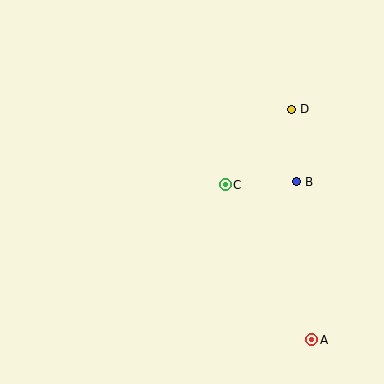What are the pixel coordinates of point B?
Point B is at (297, 182).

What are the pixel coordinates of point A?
Point A is at (312, 340).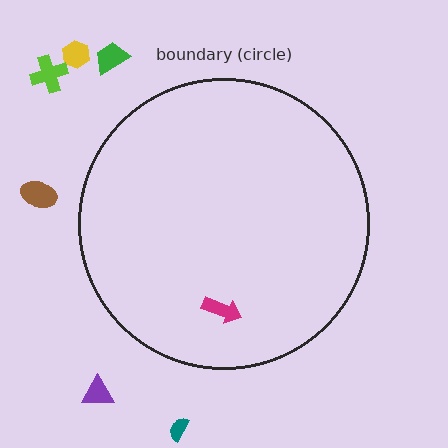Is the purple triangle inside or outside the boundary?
Outside.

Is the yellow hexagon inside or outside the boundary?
Outside.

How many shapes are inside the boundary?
1 inside, 6 outside.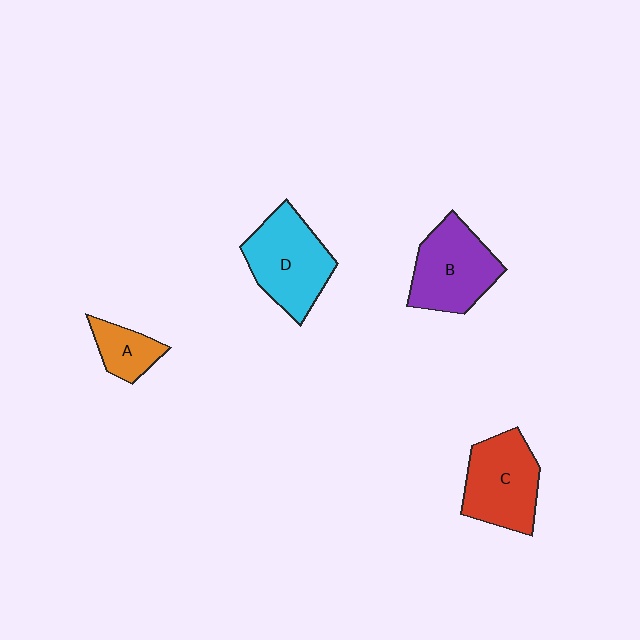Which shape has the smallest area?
Shape A (orange).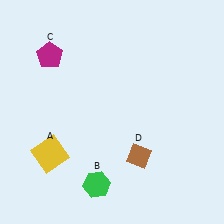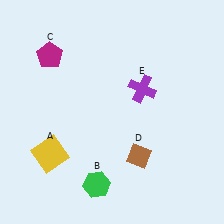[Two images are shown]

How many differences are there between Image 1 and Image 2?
There is 1 difference between the two images.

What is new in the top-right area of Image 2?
A purple cross (E) was added in the top-right area of Image 2.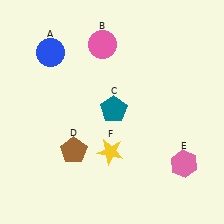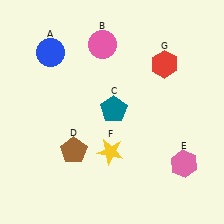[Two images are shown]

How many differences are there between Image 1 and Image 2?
There is 1 difference between the two images.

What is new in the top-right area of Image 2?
A red hexagon (G) was added in the top-right area of Image 2.